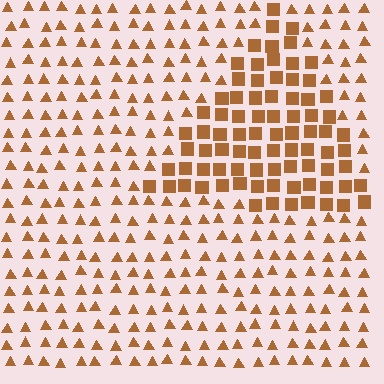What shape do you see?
I see a triangle.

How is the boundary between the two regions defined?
The boundary is defined by a change in element shape: squares inside vs. triangles outside. All elements share the same color and spacing.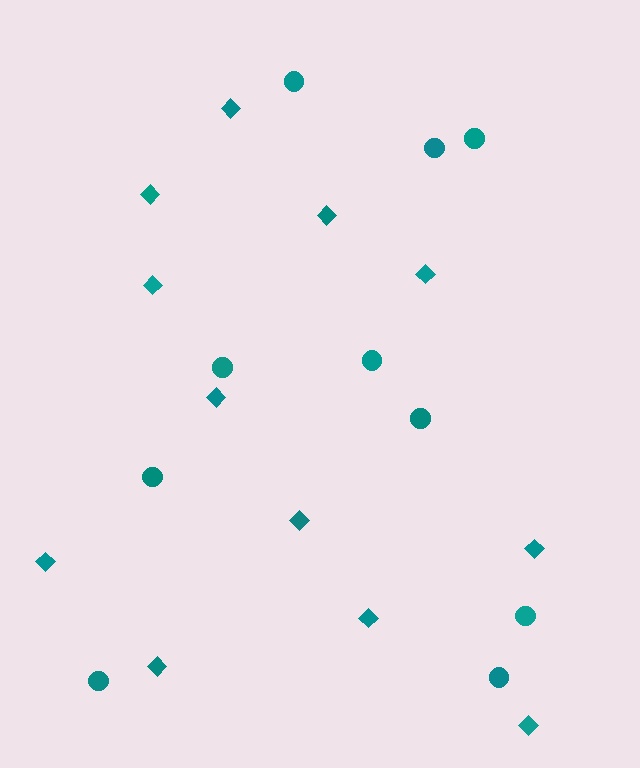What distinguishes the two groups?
There are 2 groups: one group of circles (10) and one group of diamonds (12).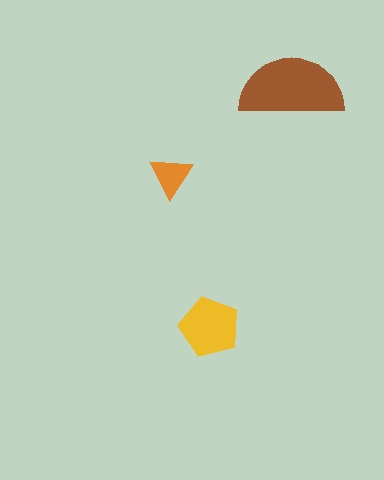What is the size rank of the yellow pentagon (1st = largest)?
2nd.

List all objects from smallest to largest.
The orange triangle, the yellow pentagon, the brown semicircle.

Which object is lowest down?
The yellow pentagon is bottommost.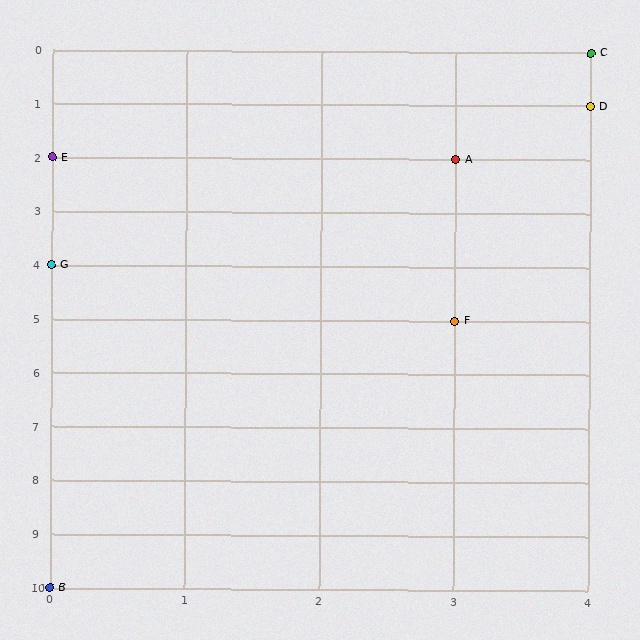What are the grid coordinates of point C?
Point C is at grid coordinates (4, 0).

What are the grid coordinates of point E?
Point E is at grid coordinates (0, 2).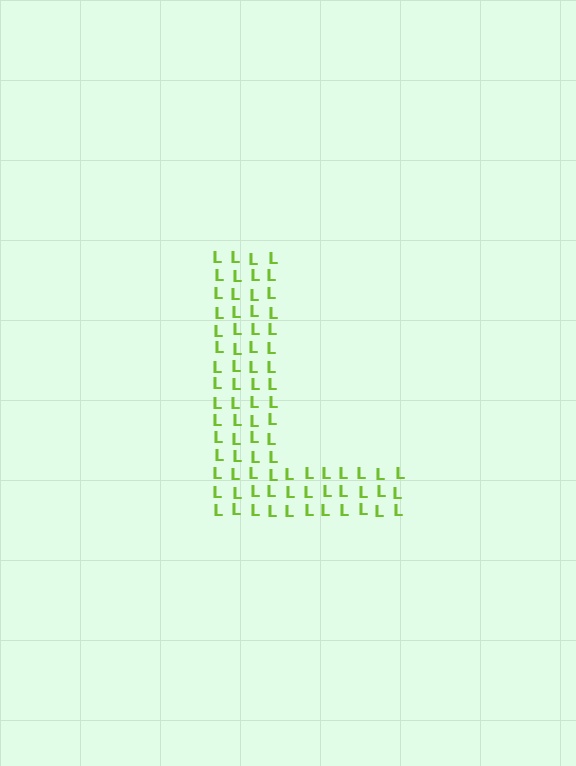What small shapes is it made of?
It is made of small letter L's.